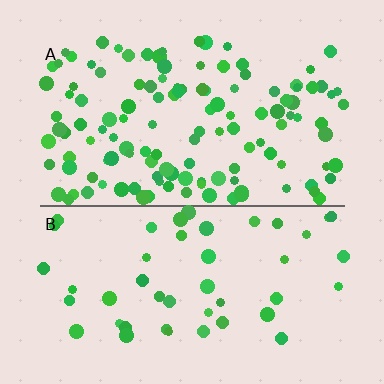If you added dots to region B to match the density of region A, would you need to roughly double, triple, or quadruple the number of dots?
Approximately triple.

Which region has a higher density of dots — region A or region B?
A (the top).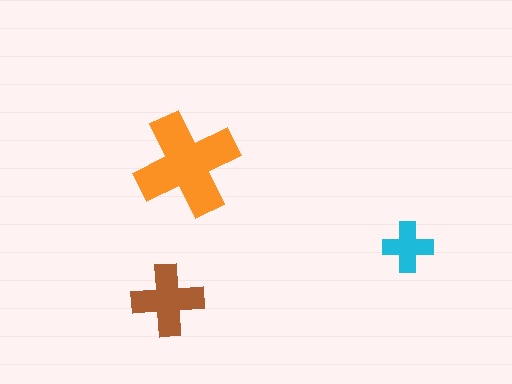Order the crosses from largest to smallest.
the orange one, the brown one, the cyan one.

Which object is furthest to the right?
The cyan cross is rightmost.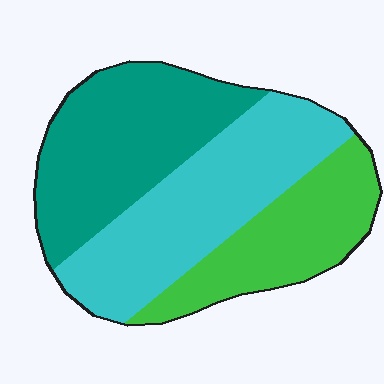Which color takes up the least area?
Green, at roughly 25%.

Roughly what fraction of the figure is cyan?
Cyan covers around 40% of the figure.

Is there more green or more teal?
Teal.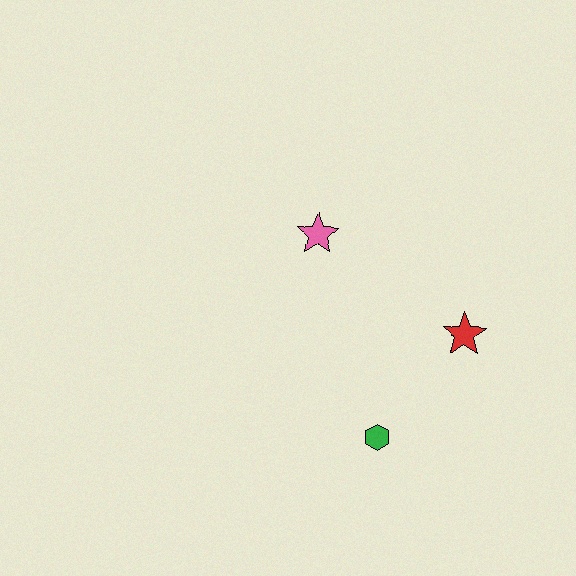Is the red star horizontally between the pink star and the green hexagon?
No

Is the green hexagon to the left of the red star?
Yes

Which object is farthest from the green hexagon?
The pink star is farthest from the green hexagon.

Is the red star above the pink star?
No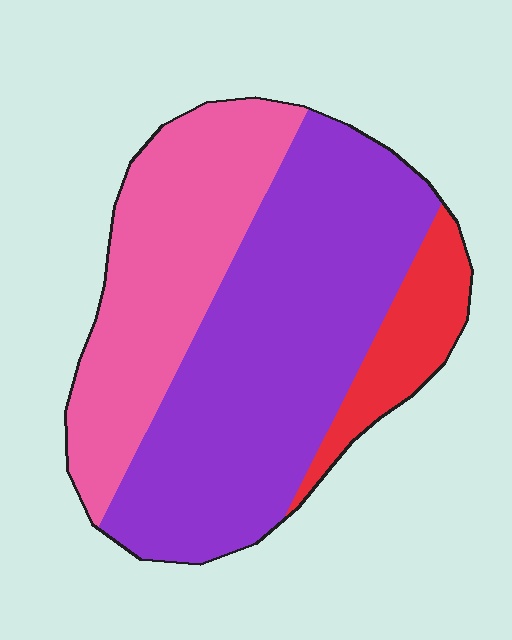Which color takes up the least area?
Red, at roughly 10%.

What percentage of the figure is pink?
Pink takes up about one third (1/3) of the figure.